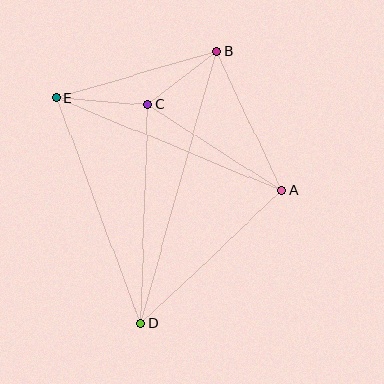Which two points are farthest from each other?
Points B and D are farthest from each other.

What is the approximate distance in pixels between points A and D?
The distance between A and D is approximately 194 pixels.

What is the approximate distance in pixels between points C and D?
The distance between C and D is approximately 219 pixels.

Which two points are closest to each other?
Points B and C are closest to each other.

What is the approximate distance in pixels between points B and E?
The distance between B and E is approximately 167 pixels.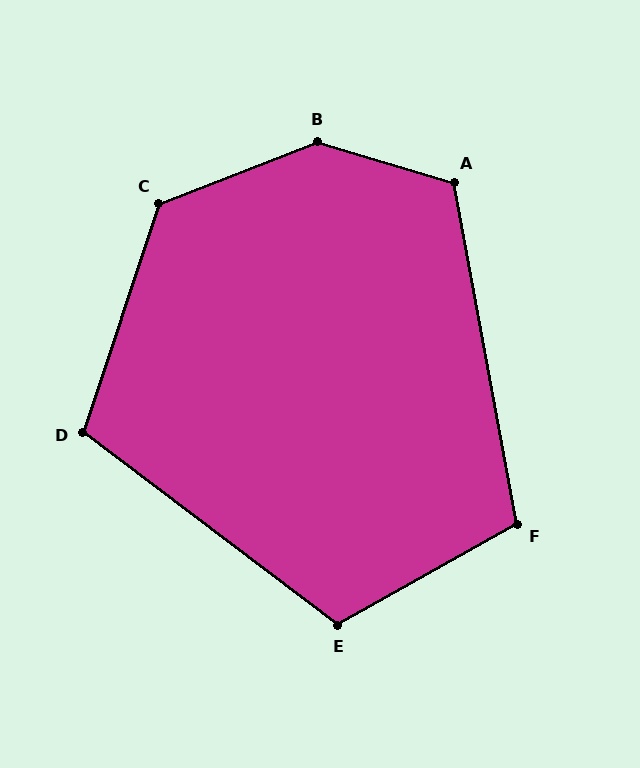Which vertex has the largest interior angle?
B, at approximately 142 degrees.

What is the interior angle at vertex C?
Approximately 130 degrees (obtuse).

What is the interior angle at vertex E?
Approximately 113 degrees (obtuse).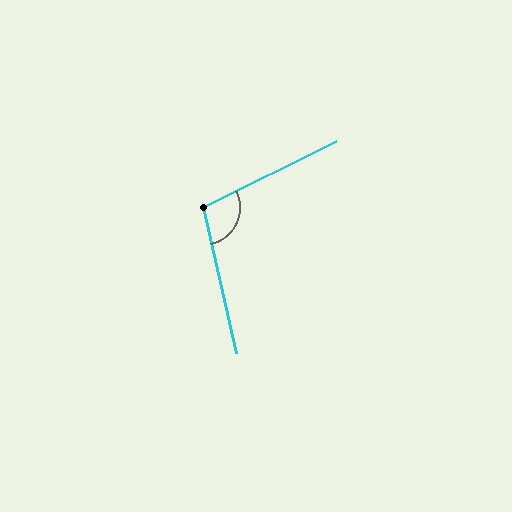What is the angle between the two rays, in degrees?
Approximately 103 degrees.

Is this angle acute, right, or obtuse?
It is obtuse.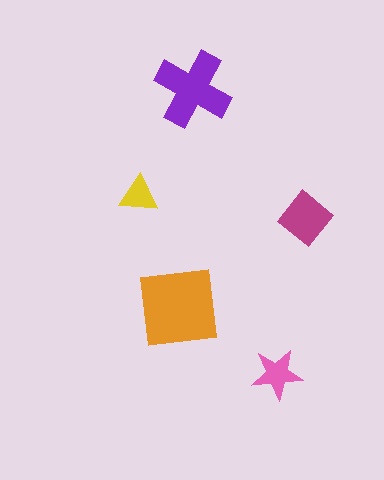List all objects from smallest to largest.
The yellow triangle, the pink star, the magenta diamond, the purple cross, the orange square.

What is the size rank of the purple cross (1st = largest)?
2nd.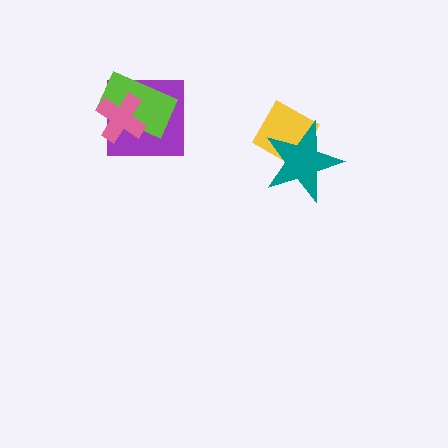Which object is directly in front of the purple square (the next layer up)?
The lime rectangle is directly in front of the purple square.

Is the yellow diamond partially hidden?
Yes, it is partially covered by another shape.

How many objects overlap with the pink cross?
2 objects overlap with the pink cross.